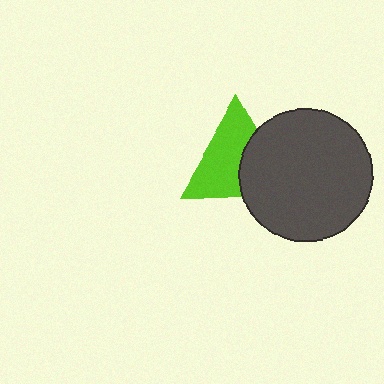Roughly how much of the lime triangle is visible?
About half of it is visible (roughly 61%).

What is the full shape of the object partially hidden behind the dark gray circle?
The partially hidden object is a lime triangle.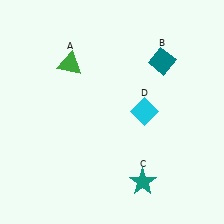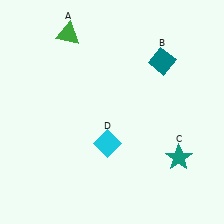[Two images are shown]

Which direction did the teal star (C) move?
The teal star (C) moved right.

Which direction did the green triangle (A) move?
The green triangle (A) moved up.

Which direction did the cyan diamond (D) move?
The cyan diamond (D) moved left.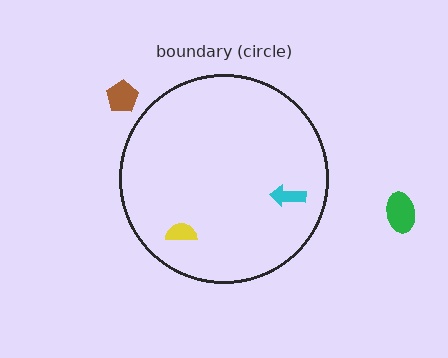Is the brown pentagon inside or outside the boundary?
Outside.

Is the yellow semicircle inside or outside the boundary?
Inside.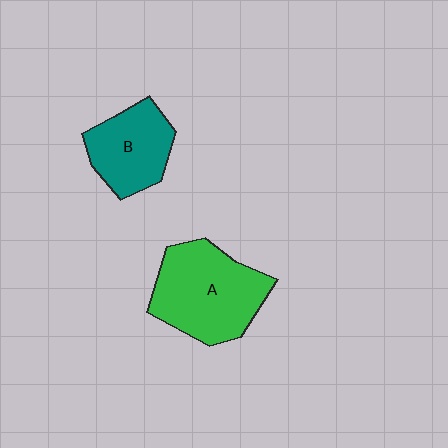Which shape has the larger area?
Shape A (green).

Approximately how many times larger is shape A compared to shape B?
Approximately 1.5 times.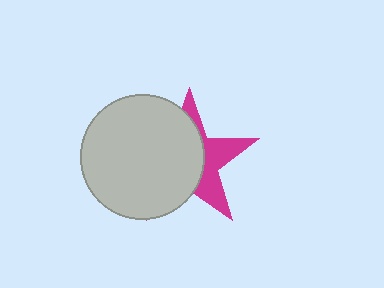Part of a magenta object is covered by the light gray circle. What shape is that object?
It is a star.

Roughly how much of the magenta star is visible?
A small part of it is visible (roughly 38%).